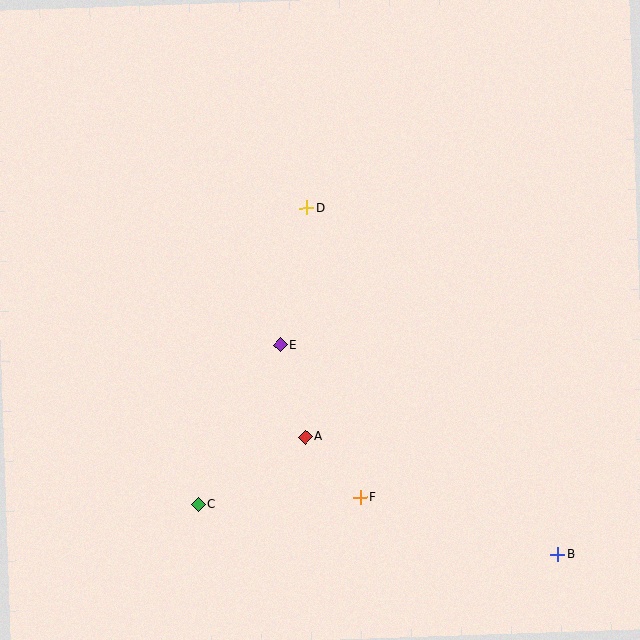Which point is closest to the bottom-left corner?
Point C is closest to the bottom-left corner.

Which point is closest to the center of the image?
Point E at (280, 345) is closest to the center.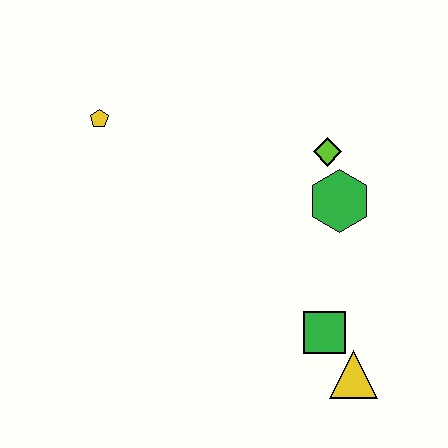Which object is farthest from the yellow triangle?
The yellow pentagon is farthest from the yellow triangle.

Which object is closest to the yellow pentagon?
The lime diamond is closest to the yellow pentagon.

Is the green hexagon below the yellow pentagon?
Yes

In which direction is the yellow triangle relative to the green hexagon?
The yellow triangle is below the green hexagon.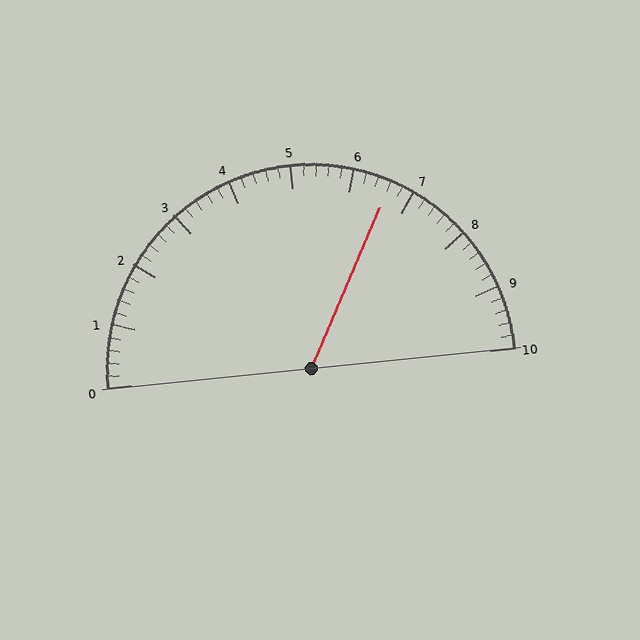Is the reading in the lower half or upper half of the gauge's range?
The reading is in the upper half of the range (0 to 10).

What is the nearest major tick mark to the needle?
The nearest major tick mark is 7.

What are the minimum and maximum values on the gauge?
The gauge ranges from 0 to 10.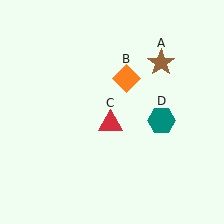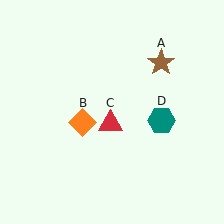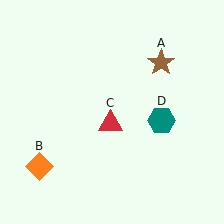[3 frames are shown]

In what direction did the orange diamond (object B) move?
The orange diamond (object B) moved down and to the left.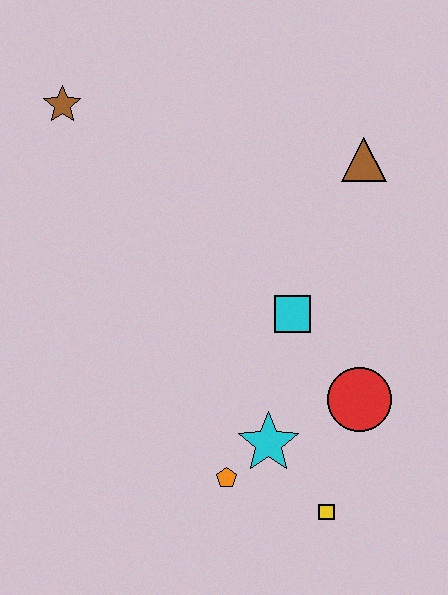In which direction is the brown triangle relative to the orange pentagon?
The brown triangle is above the orange pentagon.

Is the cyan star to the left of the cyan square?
Yes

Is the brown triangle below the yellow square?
No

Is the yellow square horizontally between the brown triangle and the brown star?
Yes